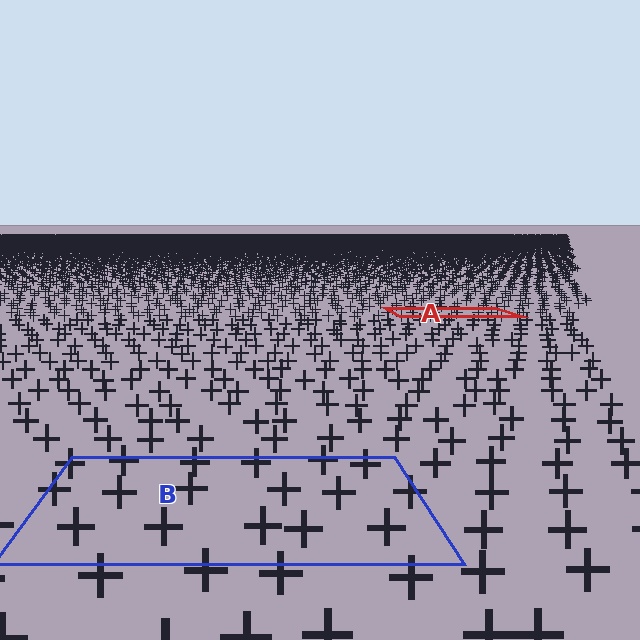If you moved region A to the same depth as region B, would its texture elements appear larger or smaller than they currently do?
They would appear larger. At a closer depth, the same texture elements are projected at a bigger on-screen size.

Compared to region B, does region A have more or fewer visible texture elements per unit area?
Region A has more texture elements per unit area — they are packed more densely because it is farther away.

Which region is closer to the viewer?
Region B is closer. The texture elements there are larger and more spread out.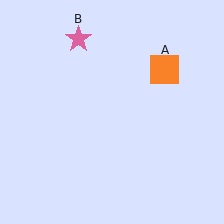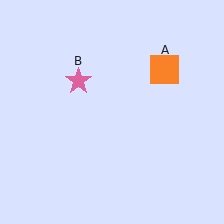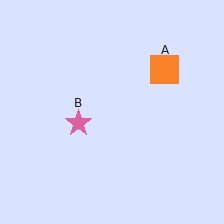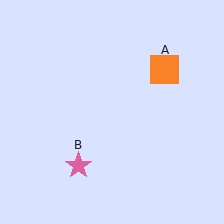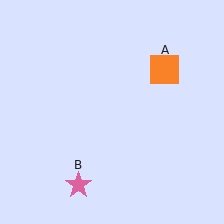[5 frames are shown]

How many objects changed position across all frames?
1 object changed position: pink star (object B).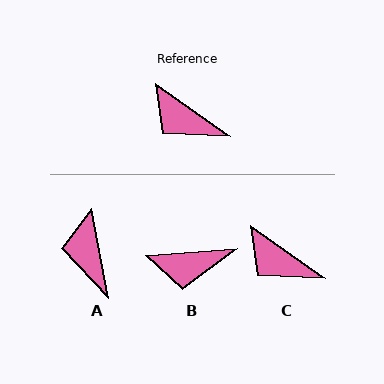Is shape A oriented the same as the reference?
No, it is off by about 44 degrees.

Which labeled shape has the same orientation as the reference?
C.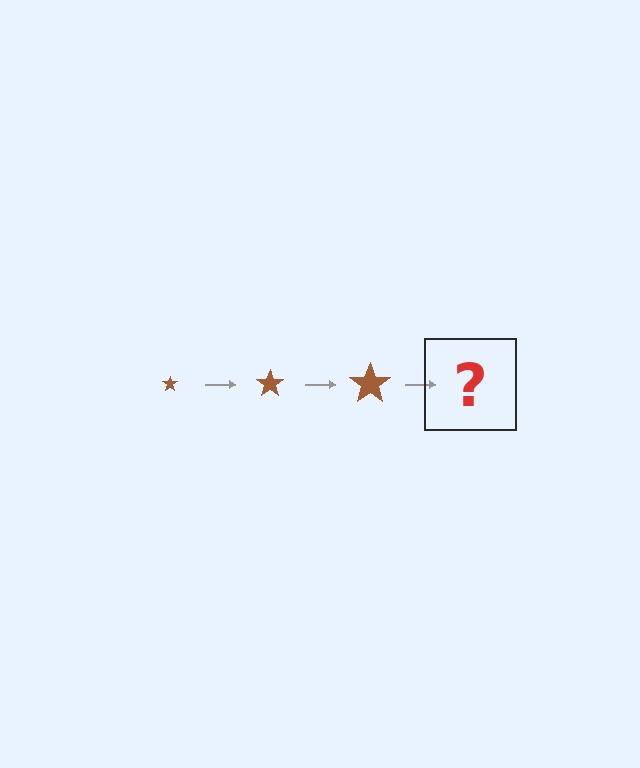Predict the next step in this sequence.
The next step is a brown star, larger than the previous one.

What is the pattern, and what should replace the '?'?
The pattern is that the star gets progressively larger each step. The '?' should be a brown star, larger than the previous one.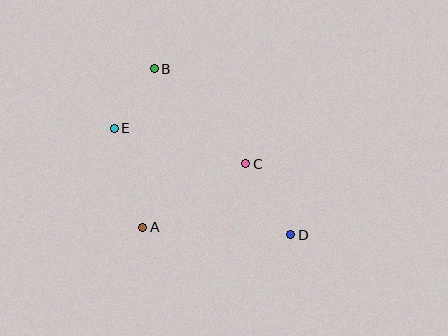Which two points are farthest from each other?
Points B and D are farthest from each other.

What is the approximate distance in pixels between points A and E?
The distance between A and E is approximately 103 pixels.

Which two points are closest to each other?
Points B and E are closest to each other.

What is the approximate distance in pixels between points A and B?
The distance between A and B is approximately 159 pixels.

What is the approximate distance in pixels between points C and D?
The distance between C and D is approximately 84 pixels.